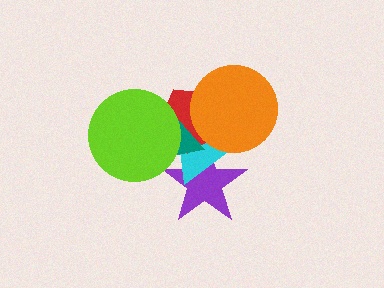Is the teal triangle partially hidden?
Yes, it is partially covered by another shape.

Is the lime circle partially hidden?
No, no other shape covers it.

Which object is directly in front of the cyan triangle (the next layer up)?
The red pentagon is directly in front of the cyan triangle.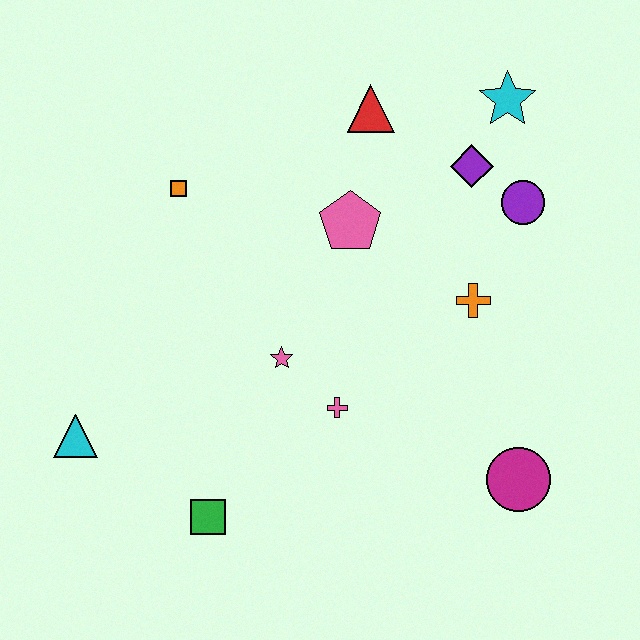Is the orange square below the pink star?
No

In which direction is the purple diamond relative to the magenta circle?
The purple diamond is above the magenta circle.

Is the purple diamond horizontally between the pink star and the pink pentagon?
No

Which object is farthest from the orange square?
The magenta circle is farthest from the orange square.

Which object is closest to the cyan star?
The purple diamond is closest to the cyan star.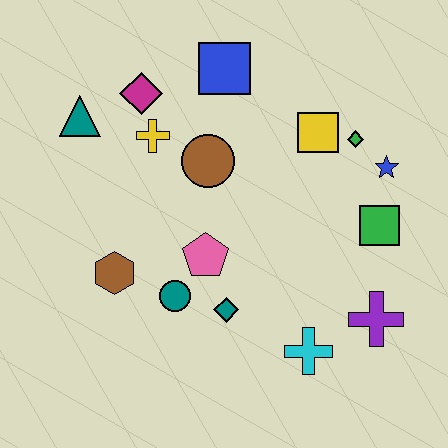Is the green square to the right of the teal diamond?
Yes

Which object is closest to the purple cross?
The cyan cross is closest to the purple cross.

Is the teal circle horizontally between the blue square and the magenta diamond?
Yes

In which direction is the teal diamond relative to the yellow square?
The teal diamond is below the yellow square.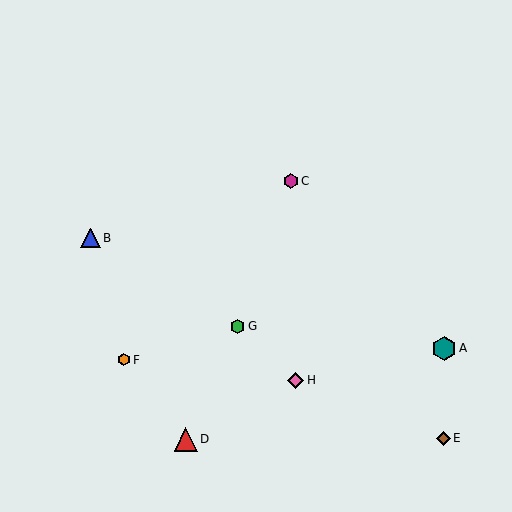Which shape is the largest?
The teal hexagon (labeled A) is the largest.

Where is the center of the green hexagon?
The center of the green hexagon is at (237, 326).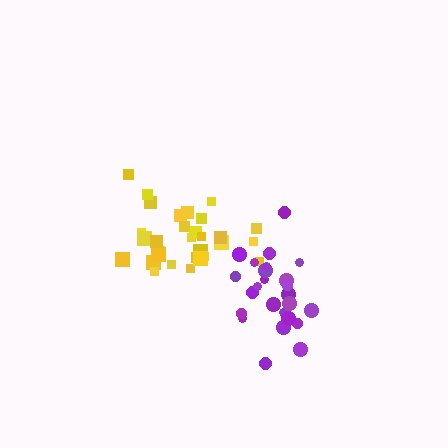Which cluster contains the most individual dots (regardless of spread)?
Yellow (30).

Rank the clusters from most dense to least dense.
purple, yellow.